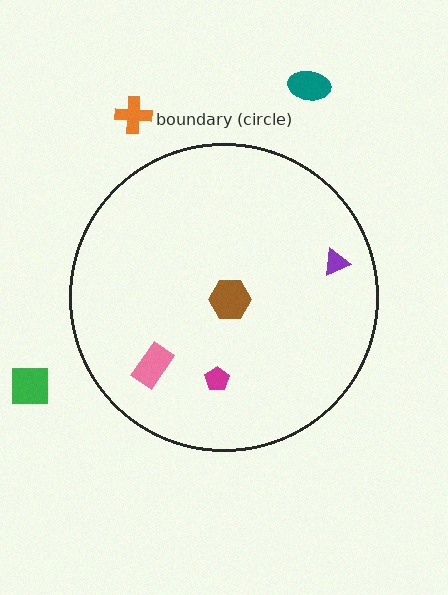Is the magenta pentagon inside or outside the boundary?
Inside.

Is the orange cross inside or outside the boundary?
Outside.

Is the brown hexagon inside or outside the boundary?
Inside.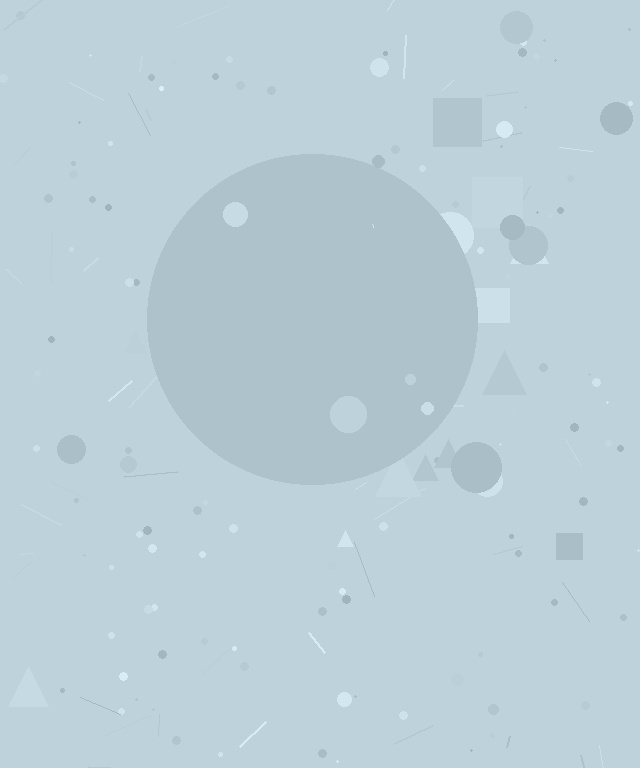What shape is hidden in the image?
A circle is hidden in the image.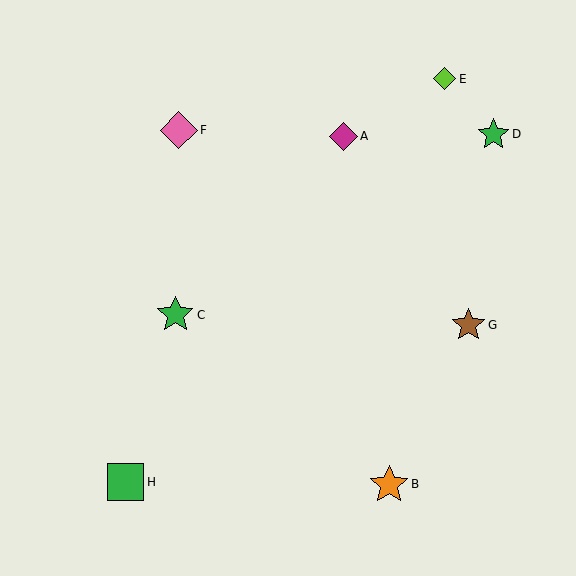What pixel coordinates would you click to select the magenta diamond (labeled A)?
Click at (343, 136) to select the magenta diamond A.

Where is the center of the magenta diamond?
The center of the magenta diamond is at (343, 136).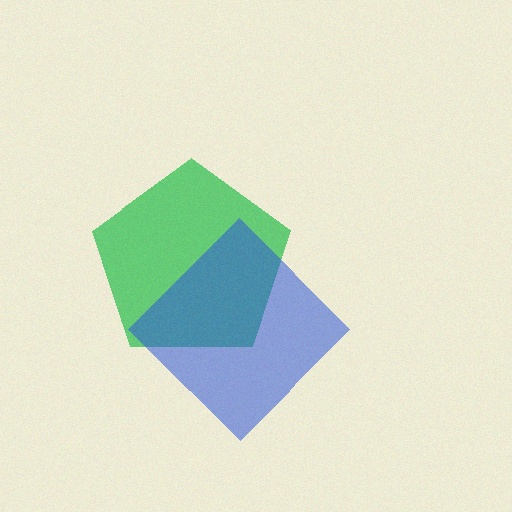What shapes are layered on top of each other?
The layered shapes are: a green pentagon, a blue diamond.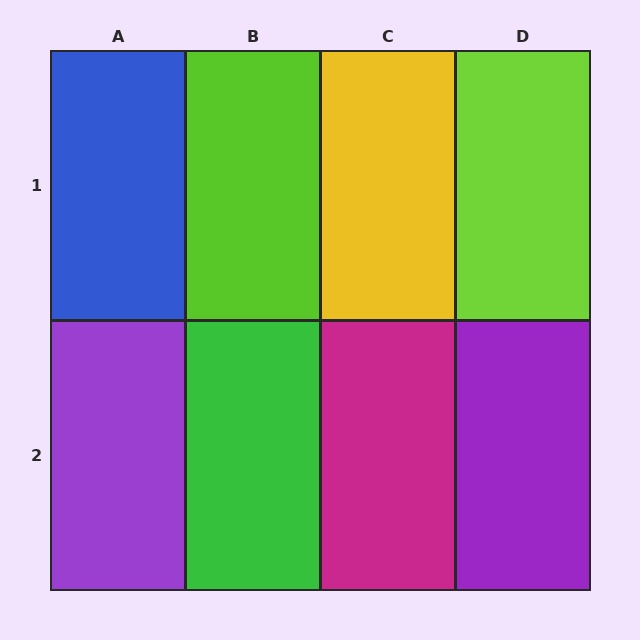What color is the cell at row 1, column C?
Yellow.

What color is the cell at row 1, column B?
Lime.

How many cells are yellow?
1 cell is yellow.